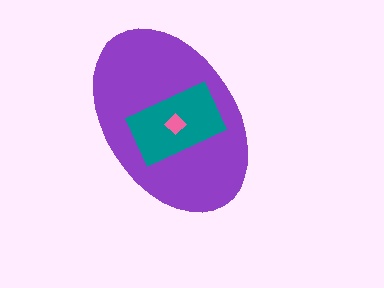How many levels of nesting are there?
3.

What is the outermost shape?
The purple ellipse.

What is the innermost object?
The pink diamond.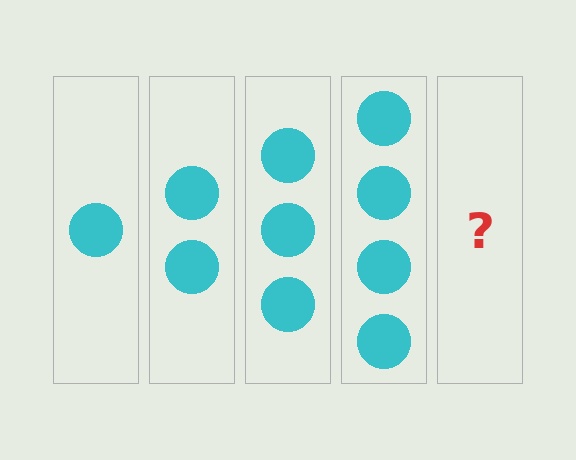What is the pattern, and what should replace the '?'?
The pattern is that each step adds one more circle. The '?' should be 5 circles.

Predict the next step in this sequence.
The next step is 5 circles.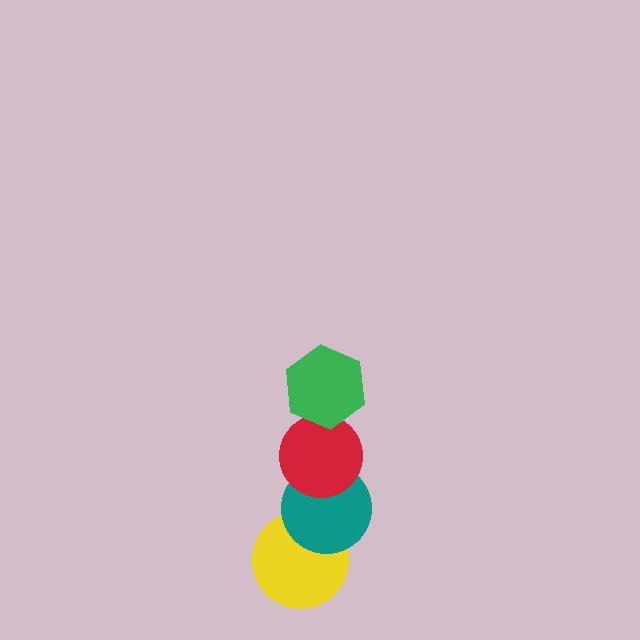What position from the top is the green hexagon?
The green hexagon is 1st from the top.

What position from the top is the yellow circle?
The yellow circle is 4th from the top.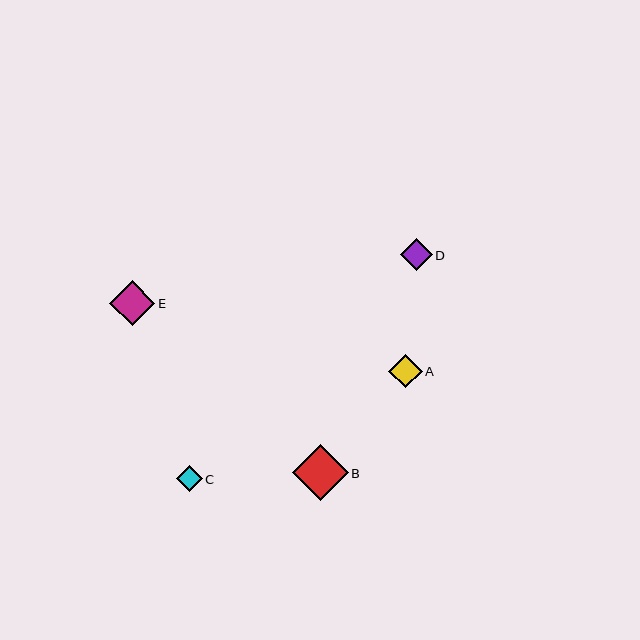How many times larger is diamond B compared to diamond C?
Diamond B is approximately 2.2 times the size of diamond C.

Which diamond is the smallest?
Diamond C is the smallest with a size of approximately 26 pixels.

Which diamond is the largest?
Diamond B is the largest with a size of approximately 56 pixels.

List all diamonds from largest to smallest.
From largest to smallest: B, E, A, D, C.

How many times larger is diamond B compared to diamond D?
Diamond B is approximately 1.8 times the size of diamond D.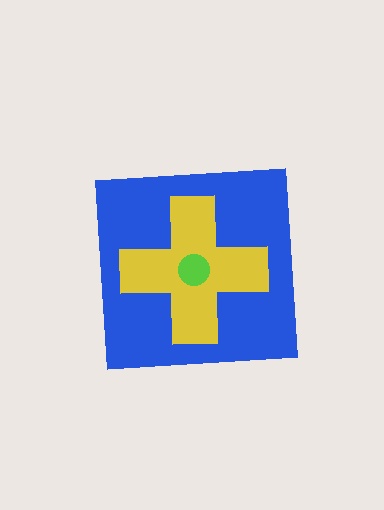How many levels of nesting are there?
3.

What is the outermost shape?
The blue square.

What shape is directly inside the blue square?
The yellow cross.